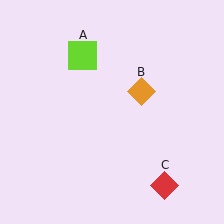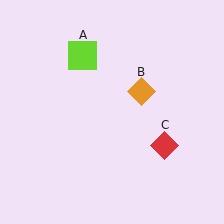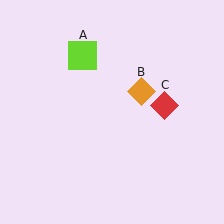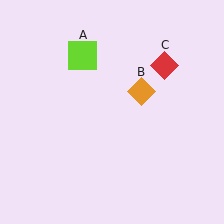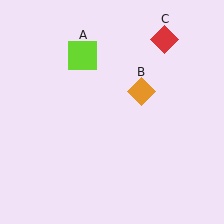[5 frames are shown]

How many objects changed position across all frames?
1 object changed position: red diamond (object C).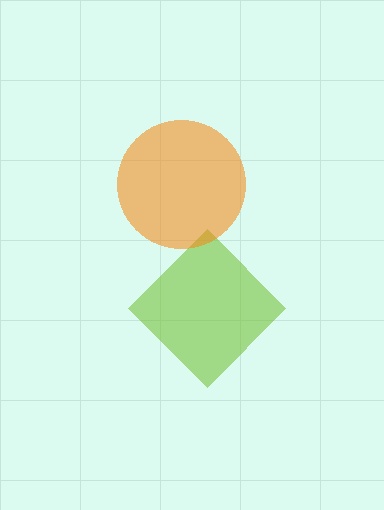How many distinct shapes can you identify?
There are 2 distinct shapes: a lime diamond, an orange circle.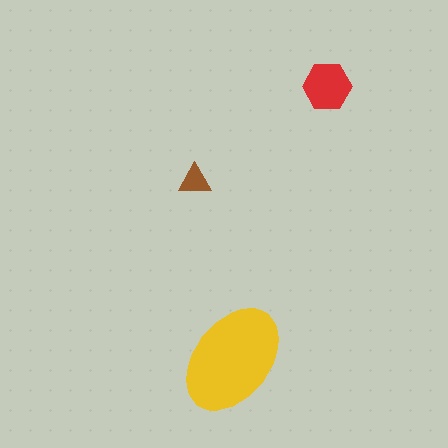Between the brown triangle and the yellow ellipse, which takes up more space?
The yellow ellipse.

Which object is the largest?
The yellow ellipse.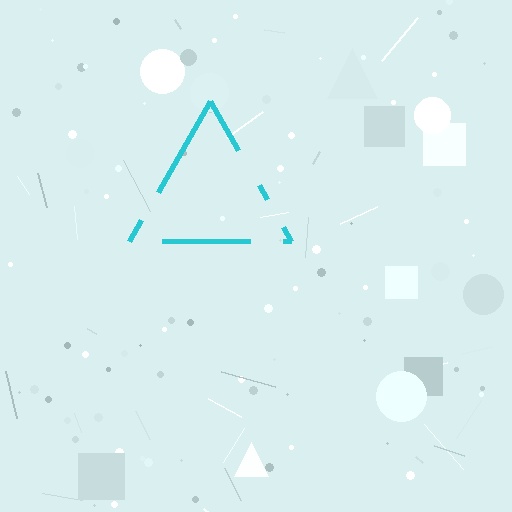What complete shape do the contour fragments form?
The contour fragments form a triangle.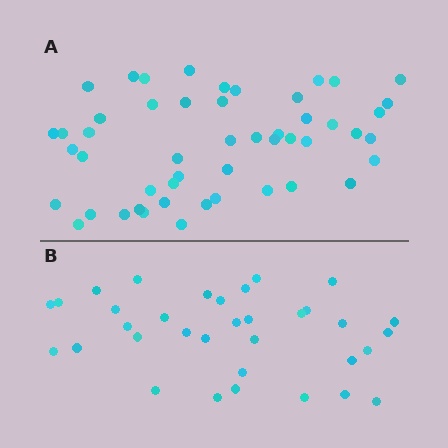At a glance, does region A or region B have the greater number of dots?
Region A (the top region) has more dots.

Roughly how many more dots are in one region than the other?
Region A has approximately 15 more dots than region B.